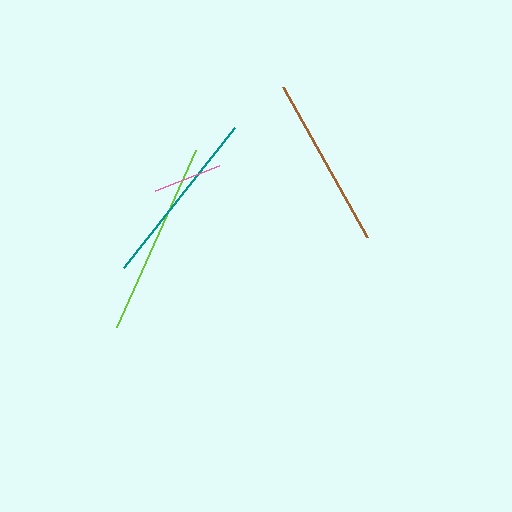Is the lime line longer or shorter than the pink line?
The lime line is longer than the pink line.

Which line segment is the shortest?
The pink line is the shortest at approximately 69 pixels.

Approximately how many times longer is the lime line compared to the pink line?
The lime line is approximately 2.8 times the length of the pink line.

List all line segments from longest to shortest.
From longest to shortest: lime, teal, brown, pink.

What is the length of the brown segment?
The brown segment is approximately 172 pixels long.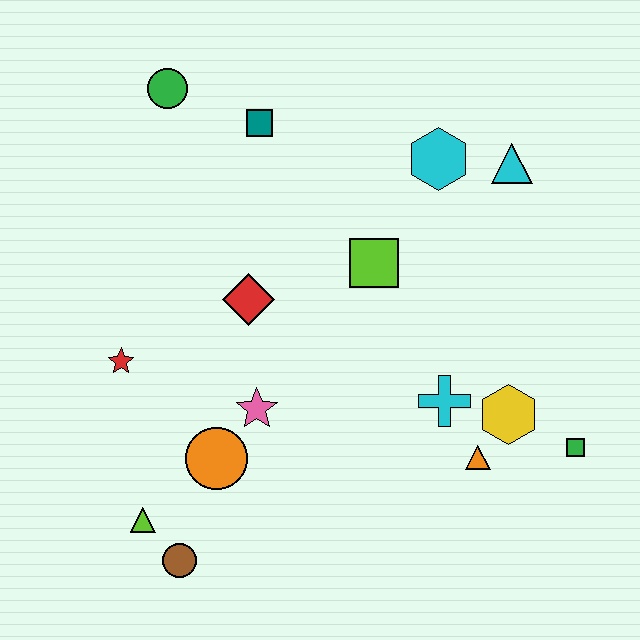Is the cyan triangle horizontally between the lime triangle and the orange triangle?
No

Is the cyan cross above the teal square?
No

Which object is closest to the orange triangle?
The yellow hexagon is closest to the orange triangle.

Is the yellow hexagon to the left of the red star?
No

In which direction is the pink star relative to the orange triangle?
The pink star is to the left of the orange triangle.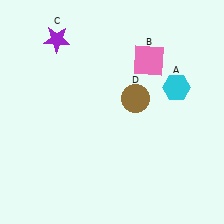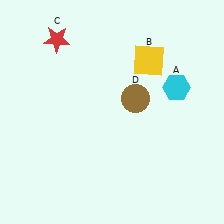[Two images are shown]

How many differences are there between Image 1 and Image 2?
There are 2 differences between the two images.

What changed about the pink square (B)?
In Image 1, B is pink. In Image 2, it changed to yellow.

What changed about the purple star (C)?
In Image 1, C is purple. In Image 2, it changed to red.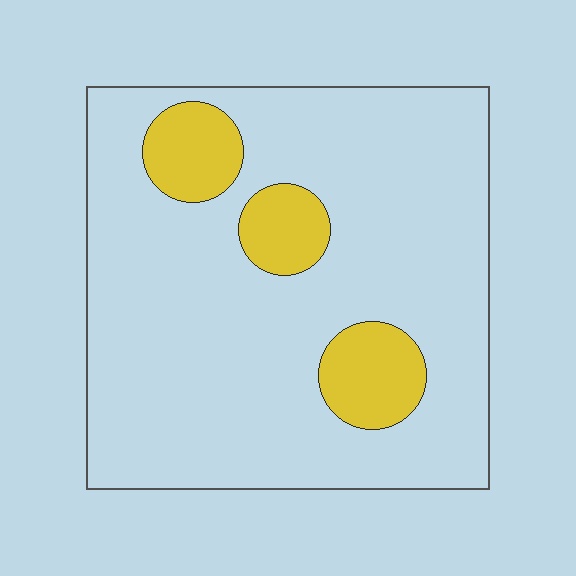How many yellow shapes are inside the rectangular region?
3.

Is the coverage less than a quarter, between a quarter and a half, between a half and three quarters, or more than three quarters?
Less than a quarter.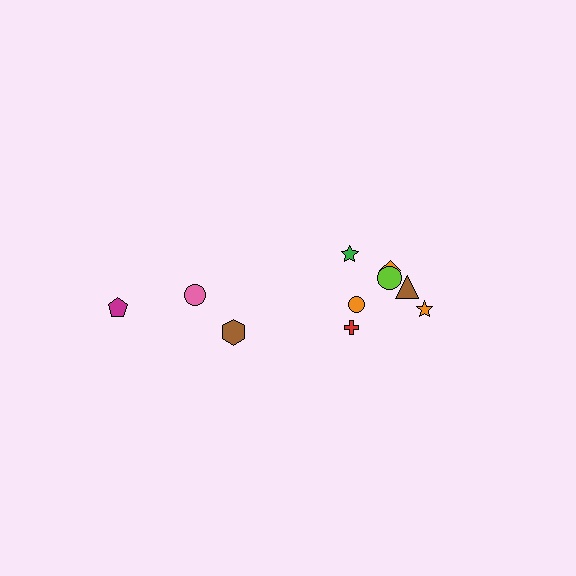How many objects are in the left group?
There are 3 objects.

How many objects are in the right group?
There are 7 objects.